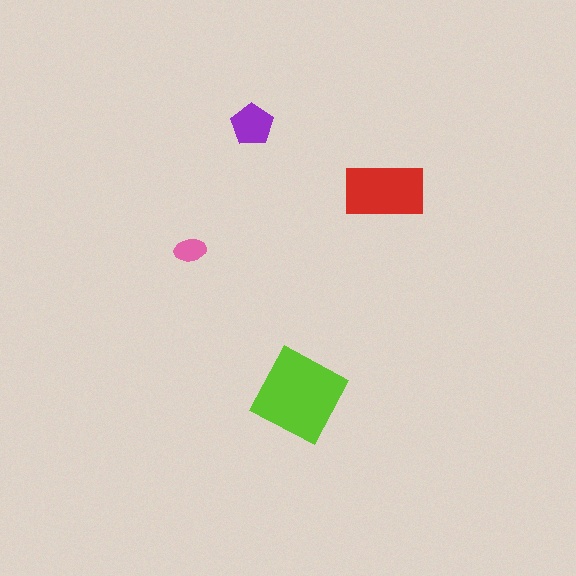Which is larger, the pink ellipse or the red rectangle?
The red rectangle.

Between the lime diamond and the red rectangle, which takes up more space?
The lime diamond.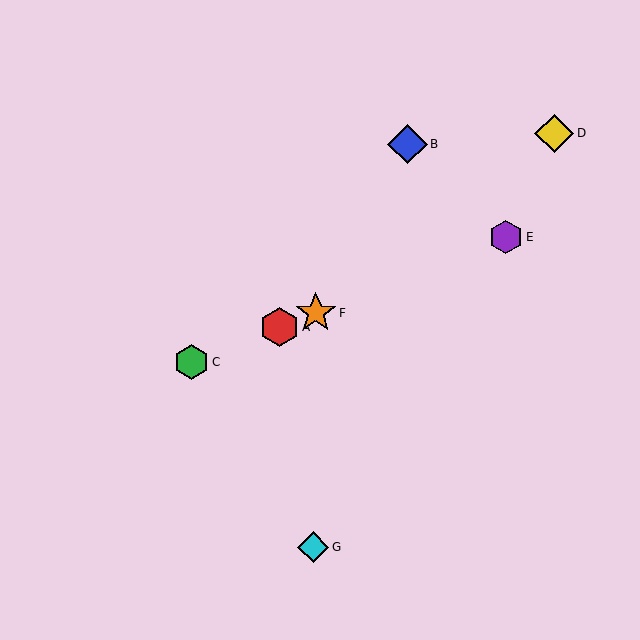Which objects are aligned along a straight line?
Objects A, C, E, F are aligned along a straight line.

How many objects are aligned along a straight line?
4 objects (A, C, E, F) are aligned along a straight line.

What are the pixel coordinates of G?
Object G is at (313, 547).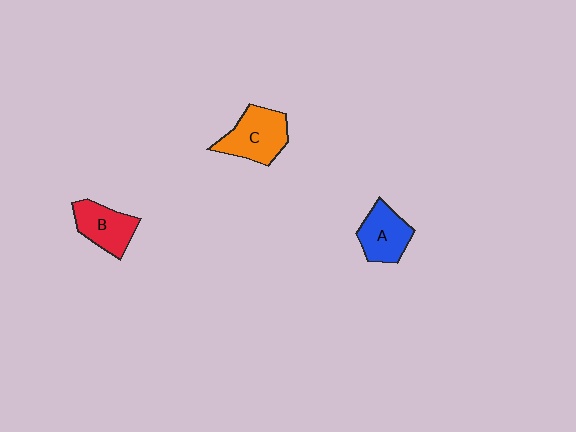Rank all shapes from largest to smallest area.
From largest to smallest: C (orange), A (blue), B (red).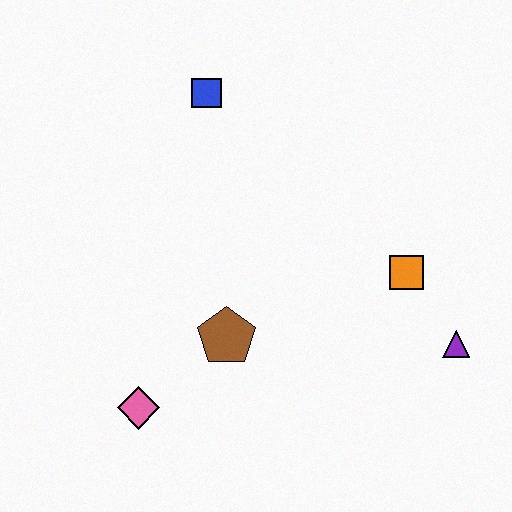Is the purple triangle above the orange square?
No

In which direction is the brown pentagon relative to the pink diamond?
The brown pentagon is to the right of the pink diamond.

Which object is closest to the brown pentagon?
The pink diamond is closest to the brown pentagon.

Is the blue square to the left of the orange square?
Yes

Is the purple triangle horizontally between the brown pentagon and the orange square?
No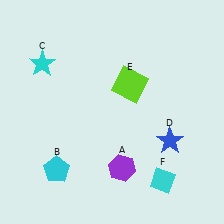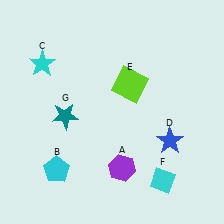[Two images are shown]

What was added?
A teal star (G) was added in Image 2.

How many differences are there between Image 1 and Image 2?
There is 1 difference between the two images.